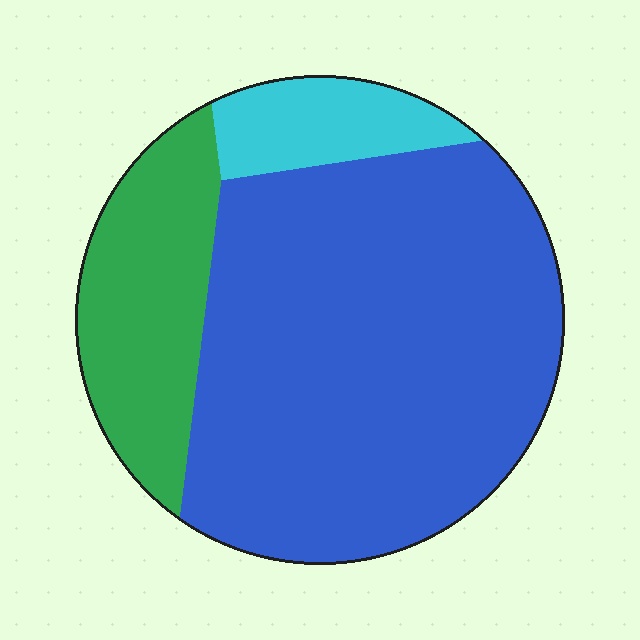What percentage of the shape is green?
Green covers roughly 20% of the shape.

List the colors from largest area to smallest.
From largest to smallest: blue, green, cyan.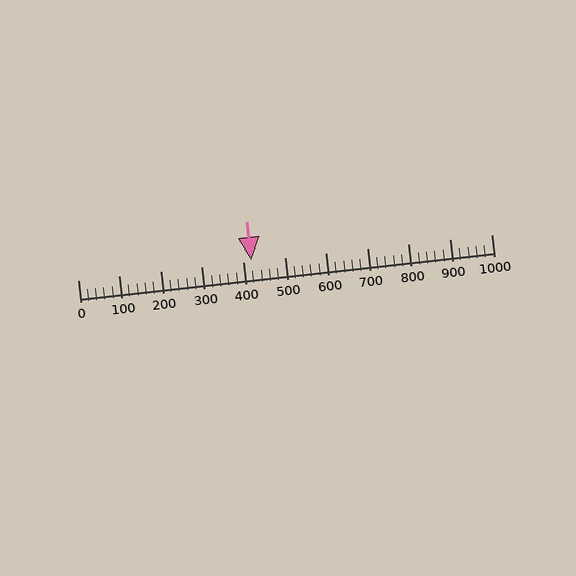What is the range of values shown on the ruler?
The ruler shows values from 0 to 1000.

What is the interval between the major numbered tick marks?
The major tick marks are spaced 100 units apart.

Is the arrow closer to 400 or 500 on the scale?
The arrow is closer to 400.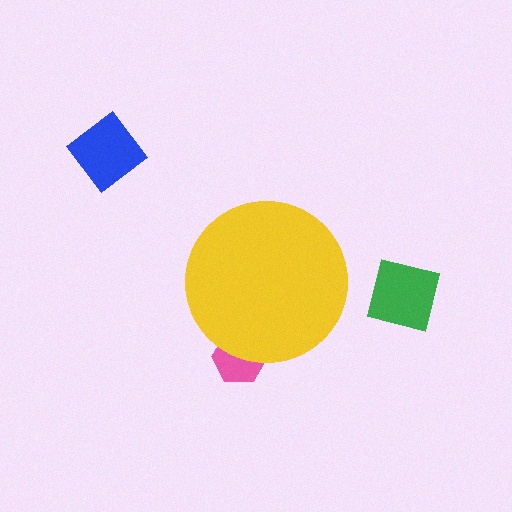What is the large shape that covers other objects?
A yellow circle.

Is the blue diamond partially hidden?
No, the blue diamond is fully visible.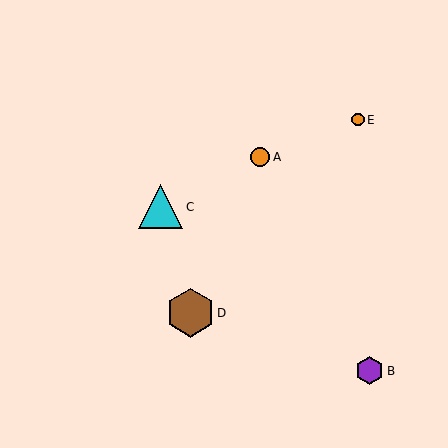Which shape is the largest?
The brown hexagon (labeled D) is the largest.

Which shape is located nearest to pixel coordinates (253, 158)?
The orange circle (labeled A) at (260, 157) is nearest to that location.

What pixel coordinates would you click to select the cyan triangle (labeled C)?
Click at (160, 207) to select the cyan triangle C.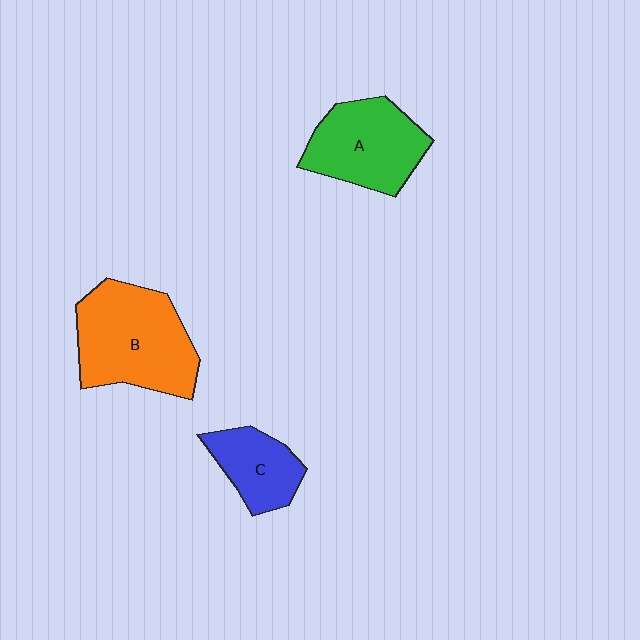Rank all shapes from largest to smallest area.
From largest to smallest: B (orange), A (green), C (blue).